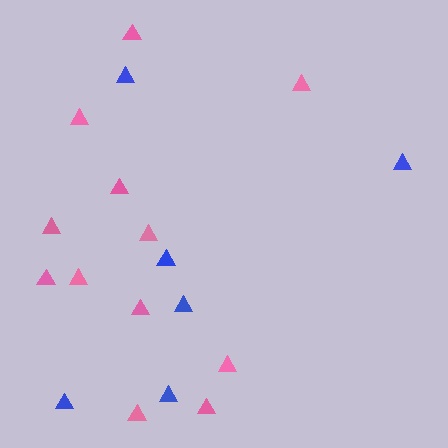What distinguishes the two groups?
There are 2 groups: one group of blue triangles (6) and one group of pink triangles (12).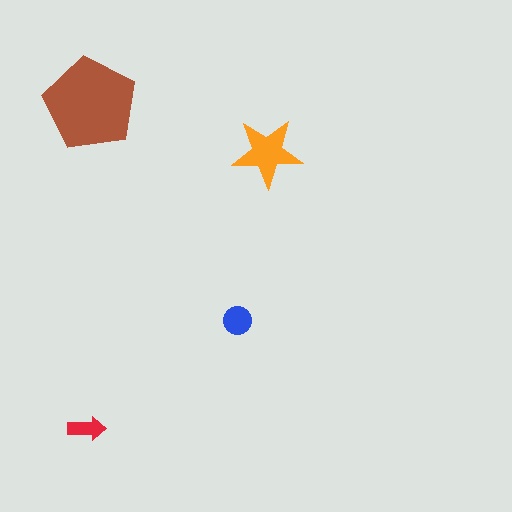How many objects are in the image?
There are 4 objects in the image.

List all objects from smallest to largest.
The red arrow, the blue circle, the orange star, the brown pentagon.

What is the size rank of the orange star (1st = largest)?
2nd.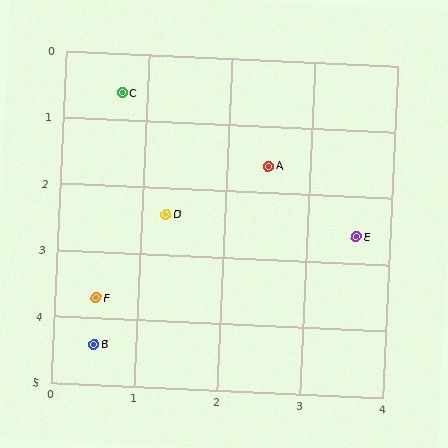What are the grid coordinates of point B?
Point B is at approximately (0.5, 4.4).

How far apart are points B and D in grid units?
Points B and D are about 2.2 grid units apart.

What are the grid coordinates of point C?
Point C is at approximately (0.7, 0.6).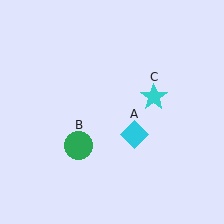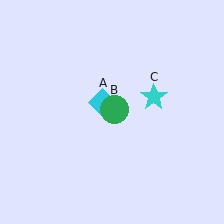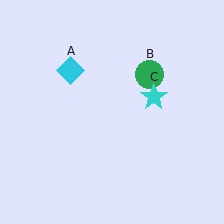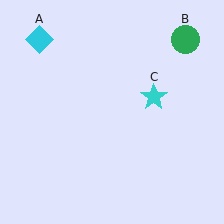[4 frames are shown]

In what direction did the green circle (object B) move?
The green circle (object B) moved up and to the right.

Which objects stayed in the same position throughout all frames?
Cyan star (object C) remained stationary.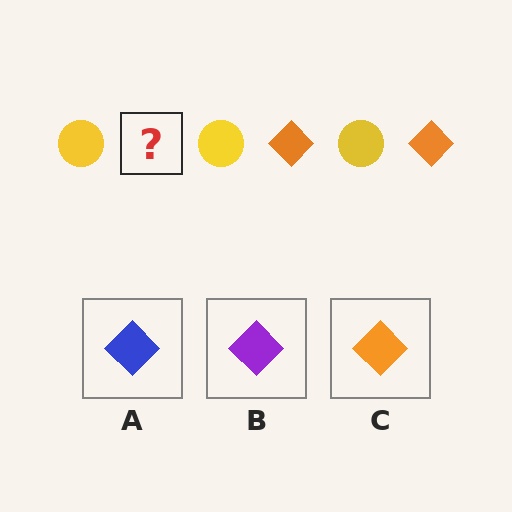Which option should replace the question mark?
Option C.